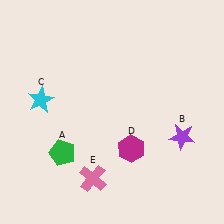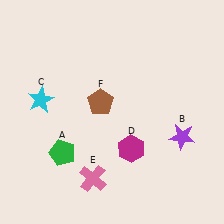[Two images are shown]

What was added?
A brown pentagon (F) was added in Image 2.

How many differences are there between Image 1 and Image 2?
There is 1 difference between the two images.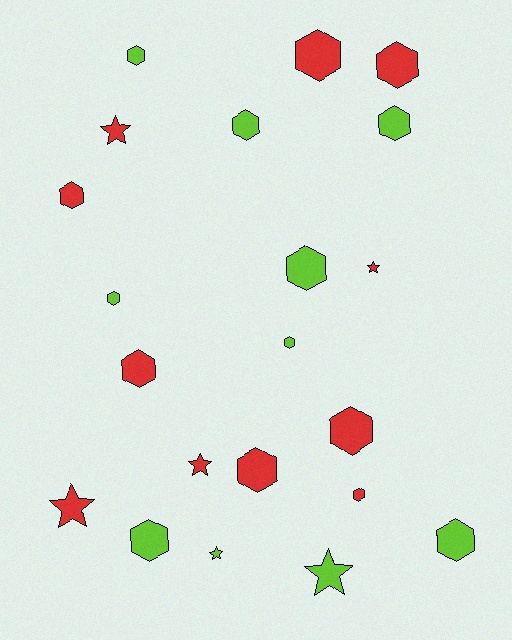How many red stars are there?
There are 4 red stars.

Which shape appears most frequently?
Hexagon, with 15 objects.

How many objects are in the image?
There are 21 objects.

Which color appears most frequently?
Red, with 11 objects.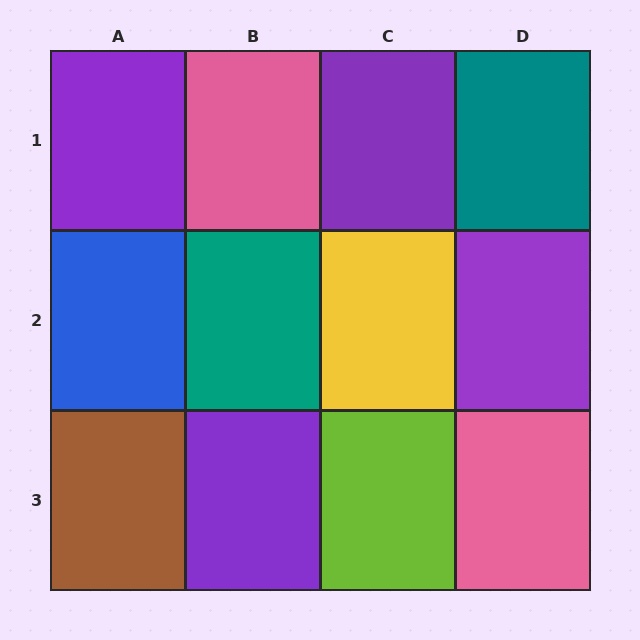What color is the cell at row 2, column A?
Blue.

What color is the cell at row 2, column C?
Yellow.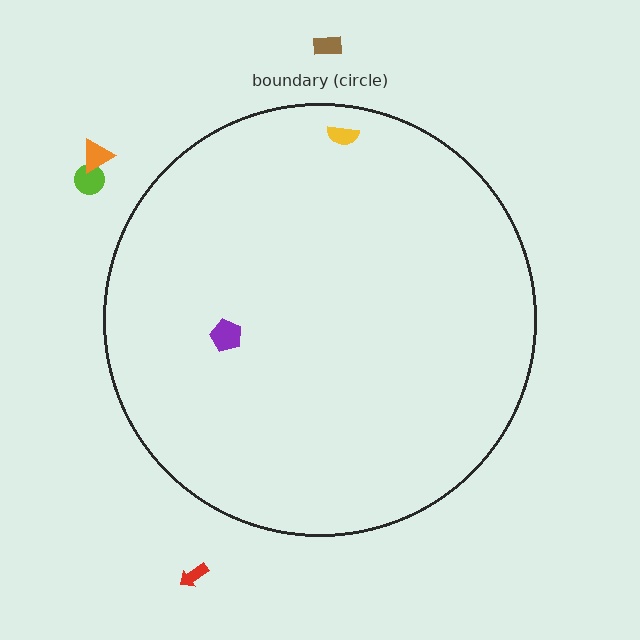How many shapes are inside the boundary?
2 inside, 4 outside.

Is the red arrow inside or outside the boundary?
Outside.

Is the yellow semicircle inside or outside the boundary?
Inside.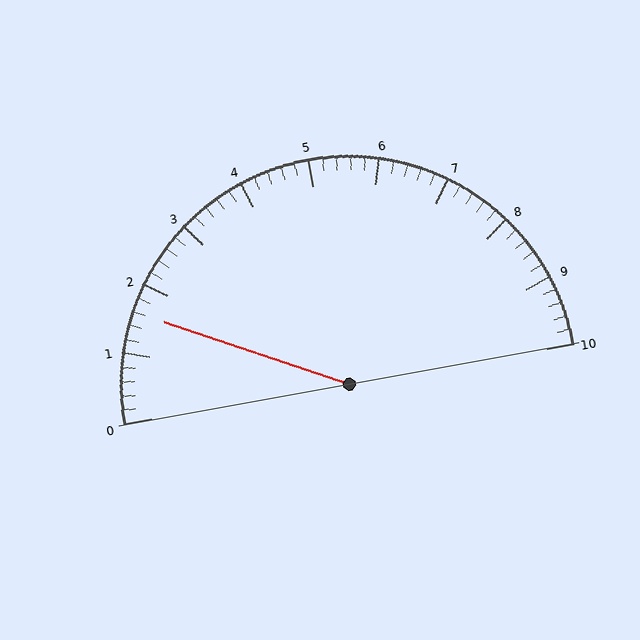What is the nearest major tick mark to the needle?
The nearest major tick mark is 2.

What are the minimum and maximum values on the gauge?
The gauge ranges from 0 to 10.